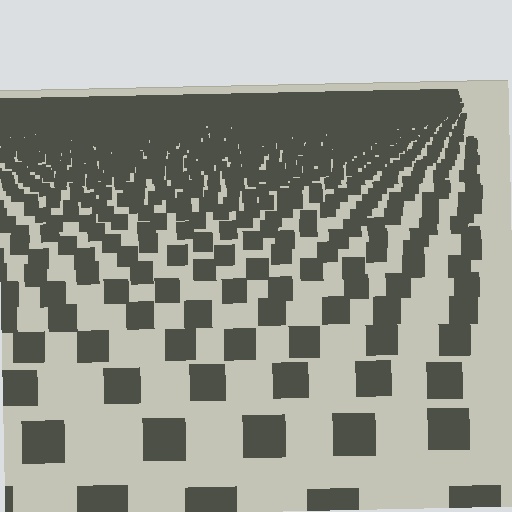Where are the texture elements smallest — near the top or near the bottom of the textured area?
Near the top.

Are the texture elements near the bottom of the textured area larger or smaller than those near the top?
Larger. Near the bottom, elements are closer to the viewer and appear at a bigger on-screen size.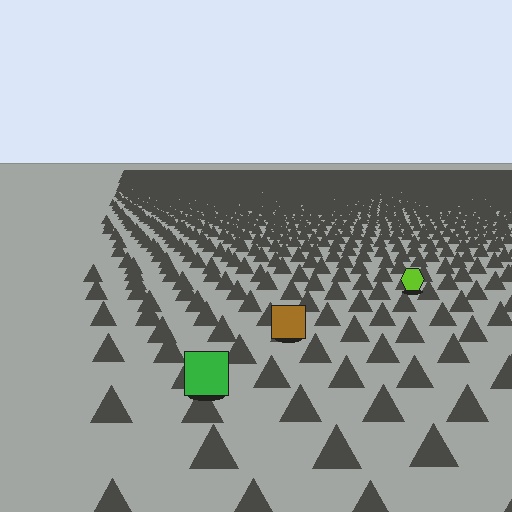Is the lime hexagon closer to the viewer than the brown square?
No. The brown square is closer — you can tell from the texture gradient: the ground texture is coarser near it.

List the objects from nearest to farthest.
From nearest to farthest: the green square, the brown square, the lime hexagon.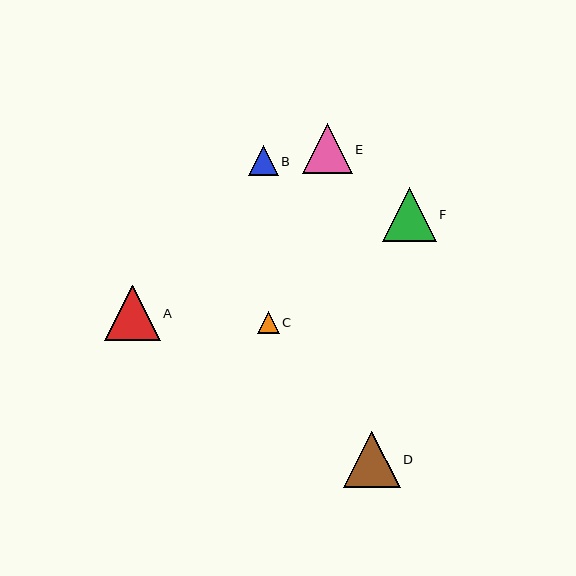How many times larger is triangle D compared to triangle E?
Triangle D is approximately 1.1 times the size of triangle E.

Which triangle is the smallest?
Triangle C is the smallest with a size of approximately 22 pixels.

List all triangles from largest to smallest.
From largest to smallest: D, A, F, E, B, C.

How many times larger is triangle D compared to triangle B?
Triangle D is approximately 1.9 times the size of triangle B.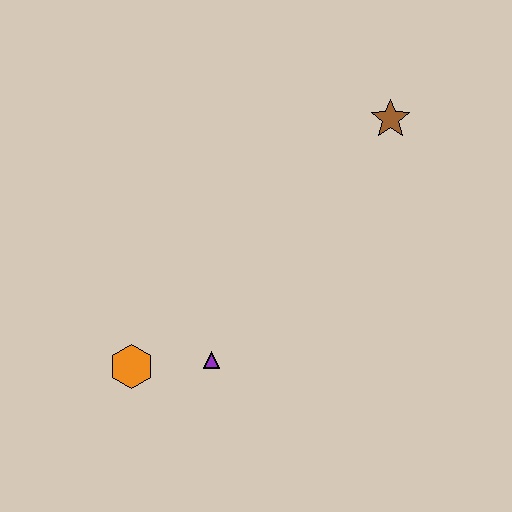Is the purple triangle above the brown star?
No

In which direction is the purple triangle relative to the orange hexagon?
The purple triangle is to the right of the orange hexagon.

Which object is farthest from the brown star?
The orange hexagon is farthest from the brown star.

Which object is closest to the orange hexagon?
The purple triangle is closest to the orange hexagon.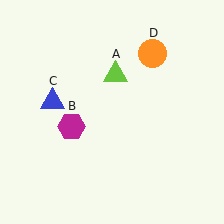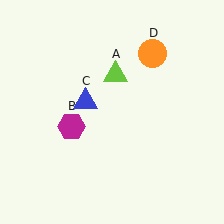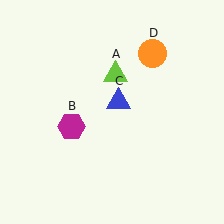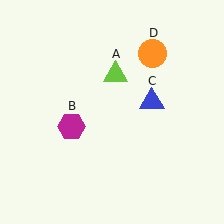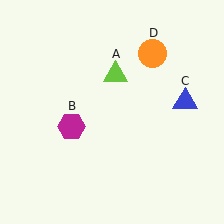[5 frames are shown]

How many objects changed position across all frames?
1 object changed position: blue triangle (object C).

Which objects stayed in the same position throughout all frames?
Lime triangle (object A) and magenta hexagon (object B) and orange circle (object D) remained stationary.